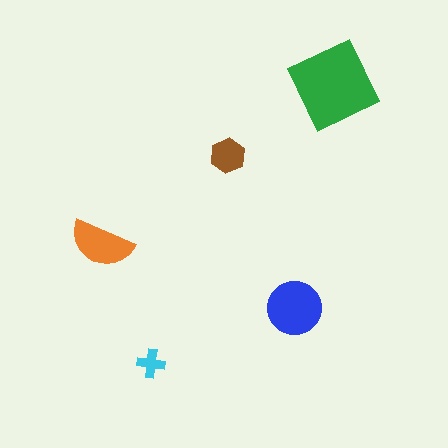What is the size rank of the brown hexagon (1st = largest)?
4th.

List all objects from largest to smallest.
The green diamond, the blue circle, the orange semicircle, the brown hexagon, the cyan cross.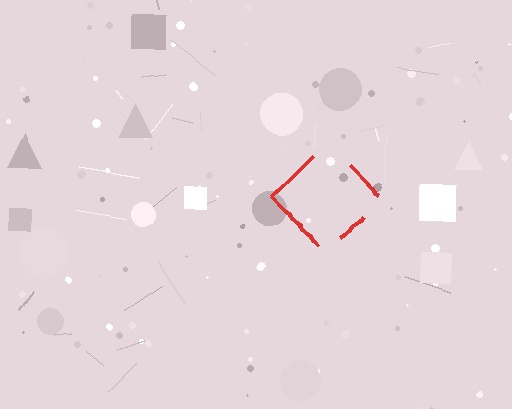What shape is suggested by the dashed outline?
The dashed outline suggests a diamond.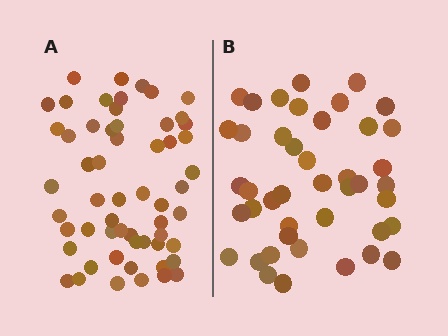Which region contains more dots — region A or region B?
Region A (the left region) has more dots.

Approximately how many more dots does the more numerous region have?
Region A has approximately 15 more dots than region B.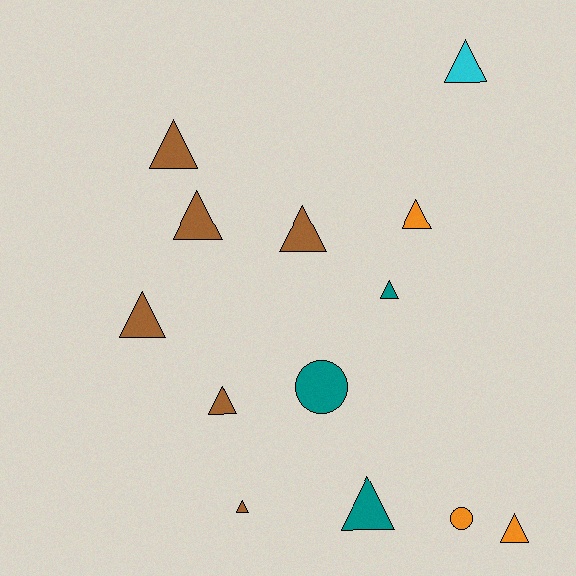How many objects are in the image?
There are 13 objects.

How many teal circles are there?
There is 1 teal circle.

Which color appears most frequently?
Brown, with 6 objects.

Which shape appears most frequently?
Triangle, with 11 objects.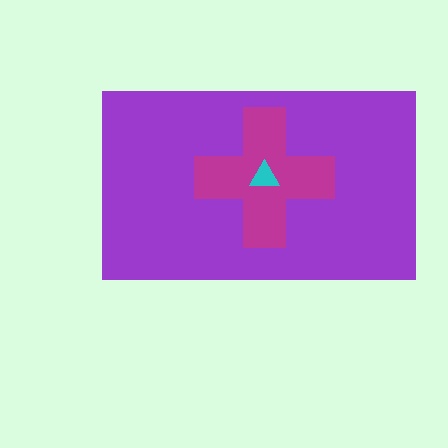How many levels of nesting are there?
3.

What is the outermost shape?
The purple rectangle.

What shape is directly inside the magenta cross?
The cyan triangle.